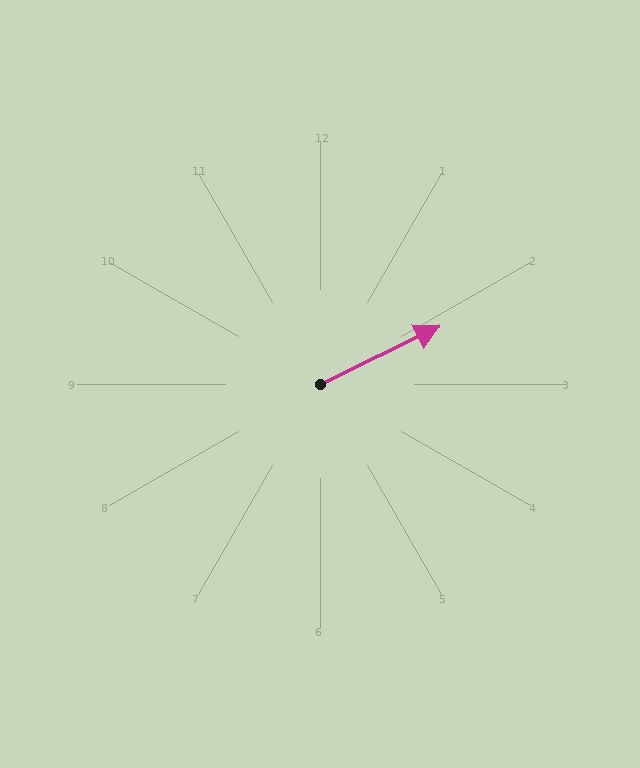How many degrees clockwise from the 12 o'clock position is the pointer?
Approximately 64 degrees.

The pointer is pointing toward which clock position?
Roughly 2 o'clock.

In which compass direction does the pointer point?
Northeast.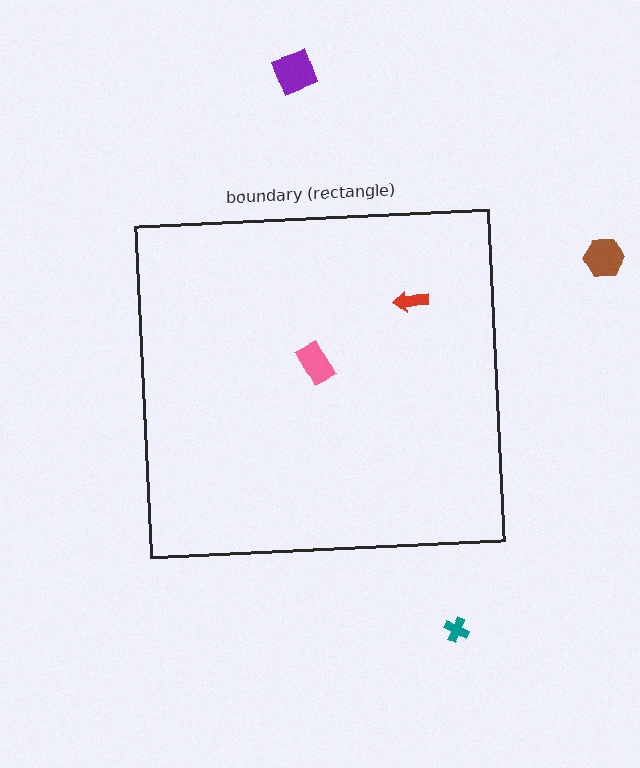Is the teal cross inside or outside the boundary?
Outside.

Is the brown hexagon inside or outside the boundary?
Outside.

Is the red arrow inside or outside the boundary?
Inside.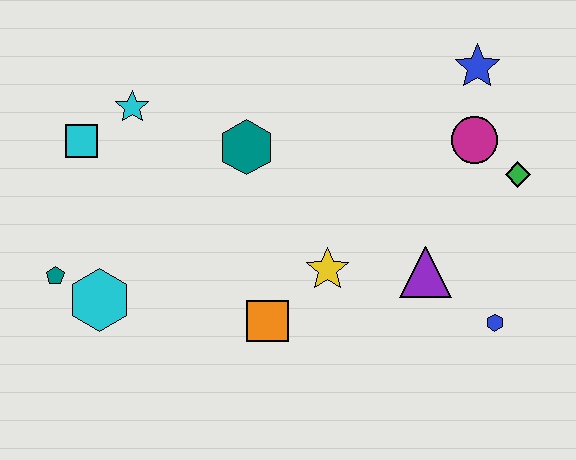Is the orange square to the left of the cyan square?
No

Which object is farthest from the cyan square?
The blue hexagon is farthest from the cyan square.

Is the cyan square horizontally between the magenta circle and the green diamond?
No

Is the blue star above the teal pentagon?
Yes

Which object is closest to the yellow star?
The orange square is closest to the yellow star.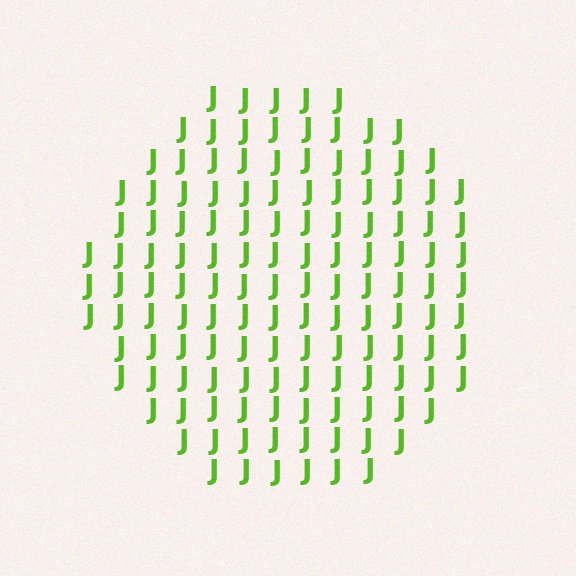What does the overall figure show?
The overall figure shows a circle.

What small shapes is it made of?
It is made of small letter J's.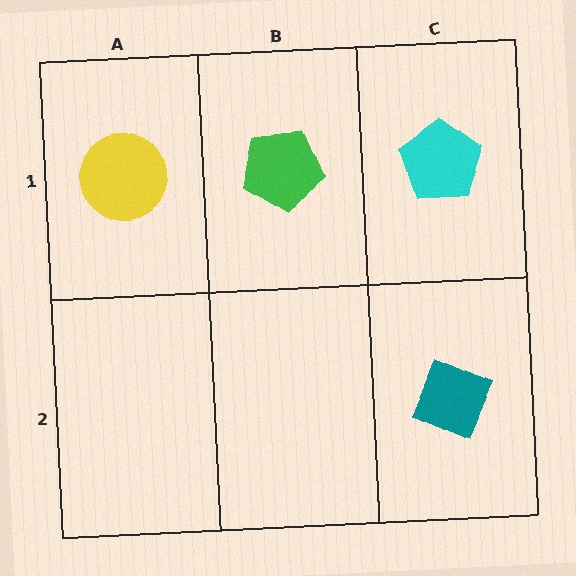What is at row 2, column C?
A teal diamond.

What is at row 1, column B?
A green pentagon.